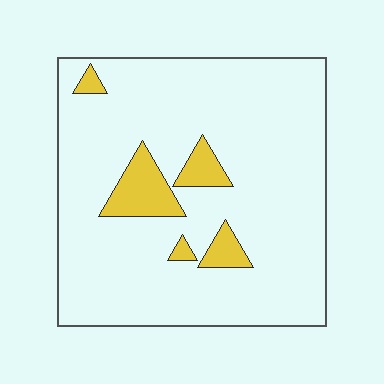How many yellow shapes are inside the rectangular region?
5.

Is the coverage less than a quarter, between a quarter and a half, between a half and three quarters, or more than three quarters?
Less than a quarter.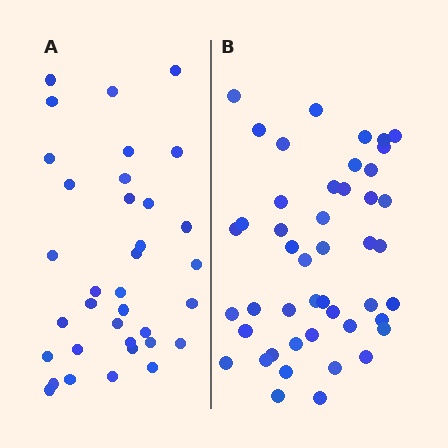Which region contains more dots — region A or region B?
Region B (the right region) has more dots.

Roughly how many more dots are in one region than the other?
Region B has roughly 12 or so more dots than region A.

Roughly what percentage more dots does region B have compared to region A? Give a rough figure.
About 30% more.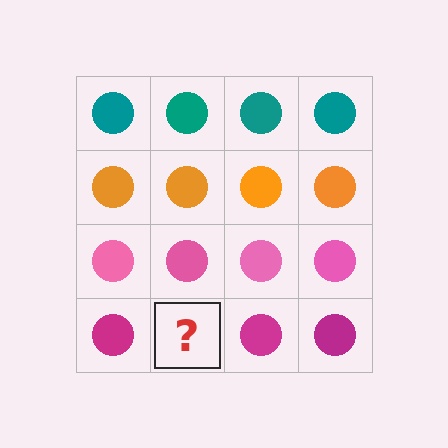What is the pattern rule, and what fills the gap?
The rule is that each row has a consistent color. The gap should be filled with a magenta circle.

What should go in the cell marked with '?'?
The missing cell should contain a magenta circle.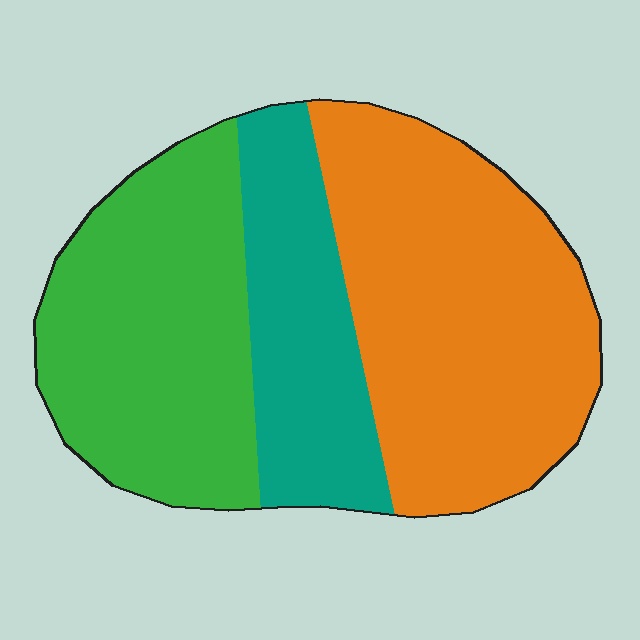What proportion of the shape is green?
Green takes up about one third (1/3) of the shape.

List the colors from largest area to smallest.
From largest to smallest: orange, green, teal.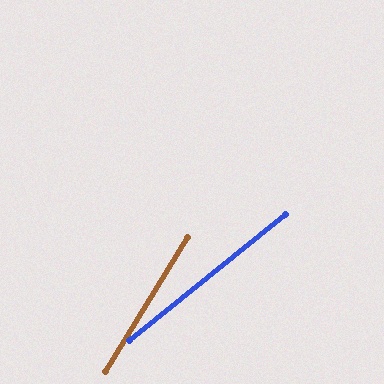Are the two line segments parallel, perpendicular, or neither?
Neither parallel nor perpendicular — they differ by about 20°.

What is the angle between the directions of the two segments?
Approximately 20 degrees.